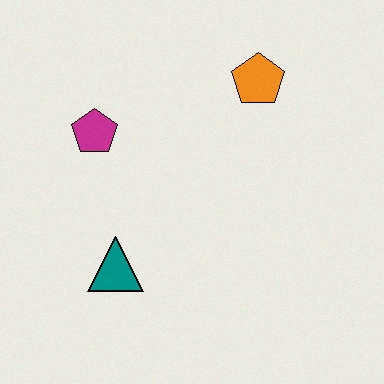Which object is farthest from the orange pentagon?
The teal triangle is farthest from the orange pentagon.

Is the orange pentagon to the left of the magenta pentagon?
No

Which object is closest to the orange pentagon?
The magenta pentagon is closest to the orange pentagon.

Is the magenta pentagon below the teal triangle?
No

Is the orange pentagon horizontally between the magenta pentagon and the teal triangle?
No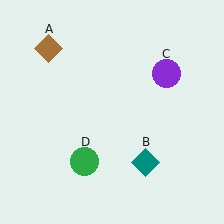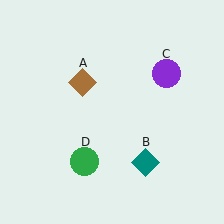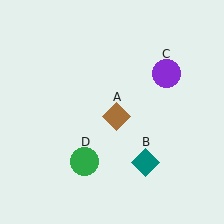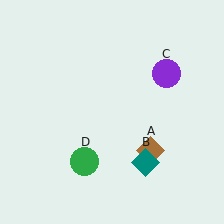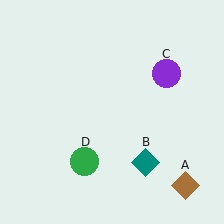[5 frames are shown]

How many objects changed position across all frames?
1 object changed position: brown diamond (object A).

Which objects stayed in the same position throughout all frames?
Teal diamond (object B) and purple circle (object C) and green circle (object D) remained stationary.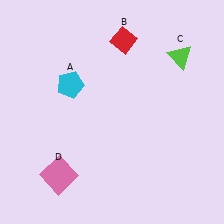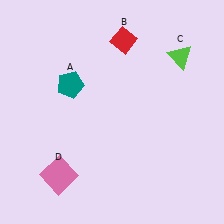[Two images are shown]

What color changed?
The pentagon (A) changed from cyan in Image 1 to teal in Image 2.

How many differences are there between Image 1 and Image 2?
There is 1 difference between the two images.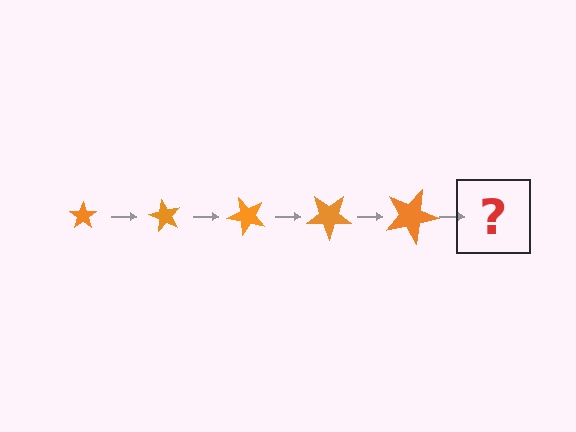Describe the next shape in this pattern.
It should be a star, larger than the previous one and rotated 300 degrees from the start.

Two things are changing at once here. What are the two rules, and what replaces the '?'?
The two rules are that the star grows larger each step and it rotates 60 degrees each step. The '?' should be a star, larger than the previous one and rotated 300 degrees from the start.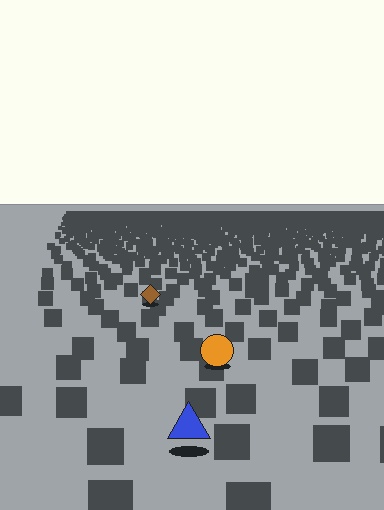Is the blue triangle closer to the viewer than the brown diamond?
Yes. The blue triangle is closer — you can tell from the texture gradient: the ground texture is coarser near it.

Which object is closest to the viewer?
The blue triangle is closest. The texture marks near it are larger and more spread out.